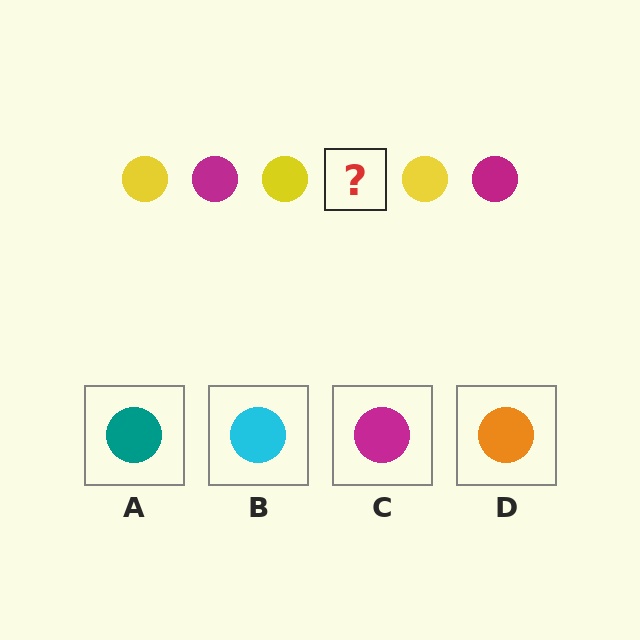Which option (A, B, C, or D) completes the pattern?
C.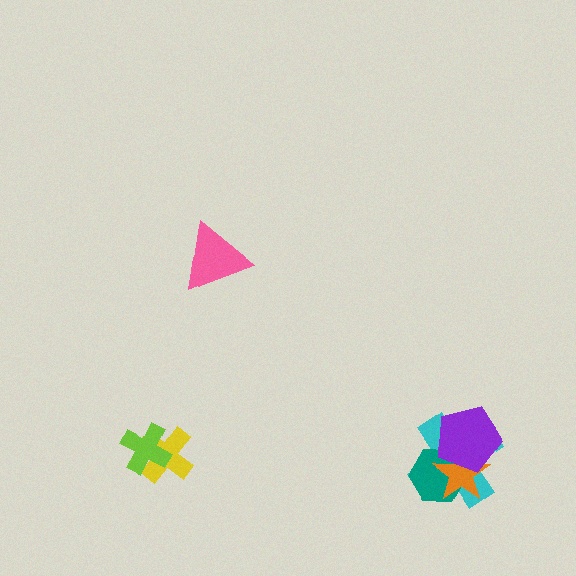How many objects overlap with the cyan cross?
3 objects overlap with the cyan cross.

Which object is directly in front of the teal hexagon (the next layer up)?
The orange star is directly in front of the teal hexagon.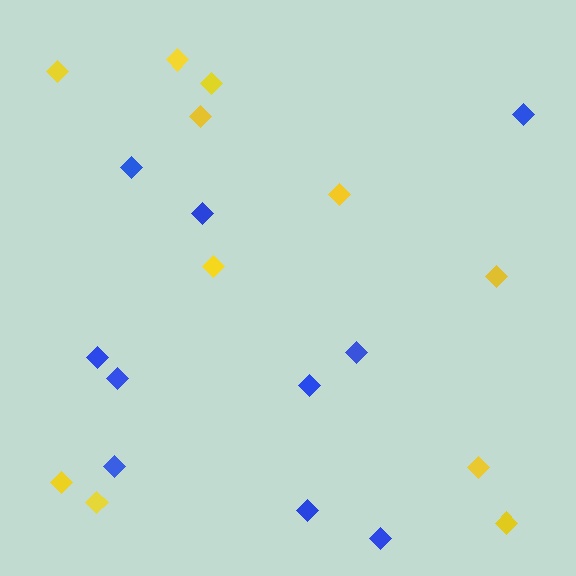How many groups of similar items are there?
There are 2 groups: one group of yellow diamonds (11) and one group of blue diamonds (10).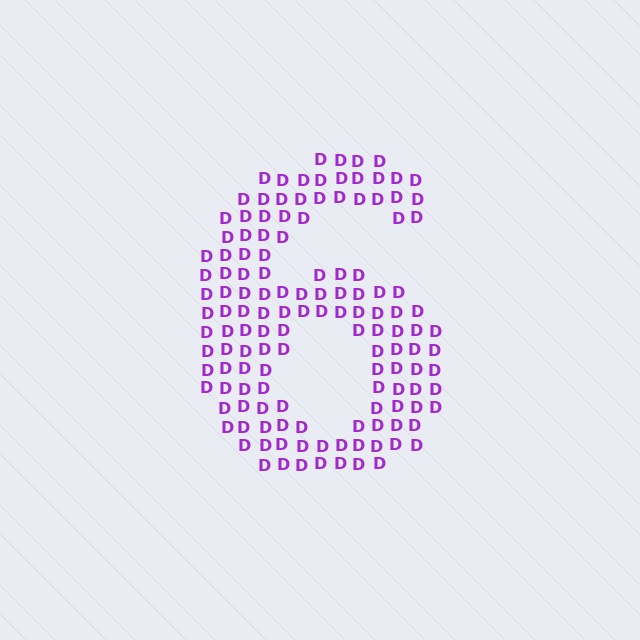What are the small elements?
The small elements are letter D's.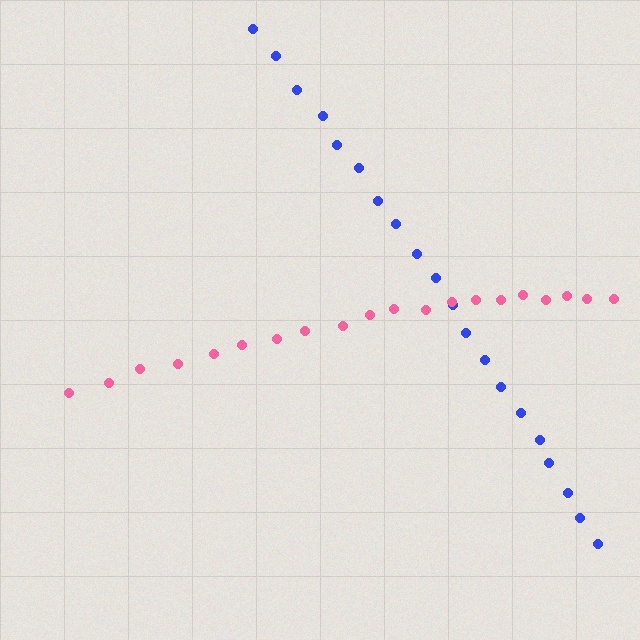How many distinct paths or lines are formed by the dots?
There are 2 distinct paths.